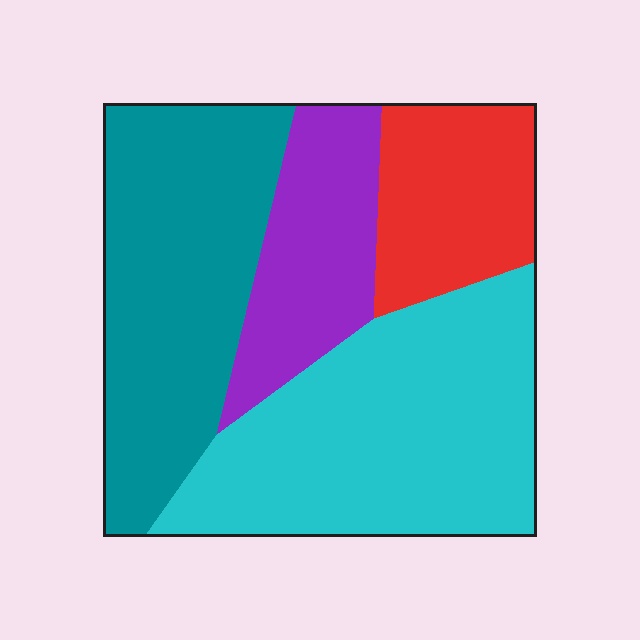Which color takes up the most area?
Cyan, at roughly 35%.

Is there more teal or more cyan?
Cyan.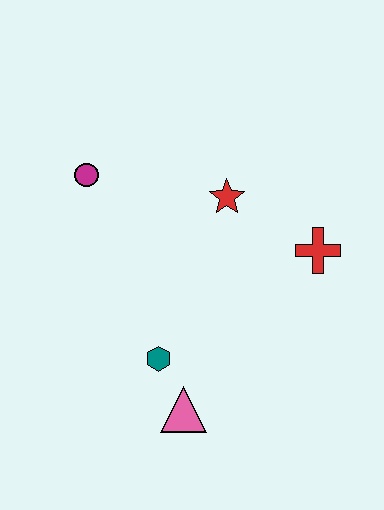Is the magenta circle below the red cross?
No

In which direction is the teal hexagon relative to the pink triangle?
The teal hexagon is above the pink triangle.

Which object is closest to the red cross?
The red star is closest to the red cross.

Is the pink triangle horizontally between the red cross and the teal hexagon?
Yes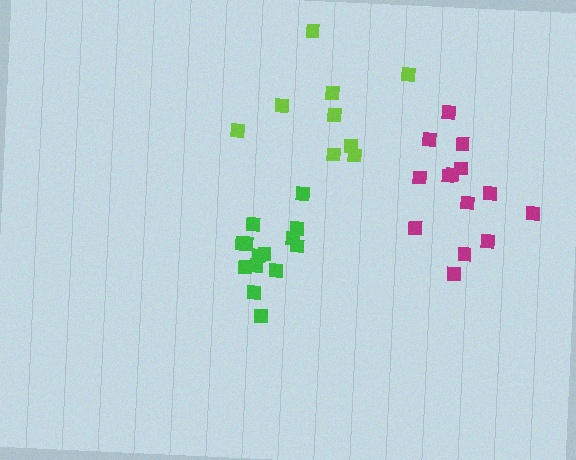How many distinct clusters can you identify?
There are 3 distinct clusters.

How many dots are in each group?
Group 1: 14 dots, Group 2: 9 dots, Group 3: 14 dots (37 total).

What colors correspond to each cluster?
The clusters are colored: green, lime, magenta.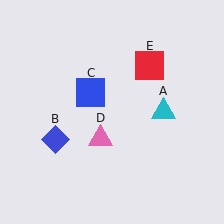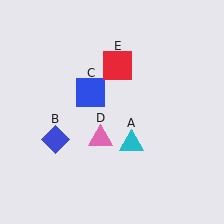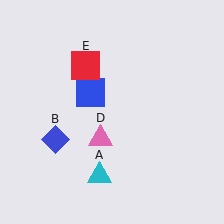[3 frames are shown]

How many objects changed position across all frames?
2 objects changed position: cyan triangle (object A), red square (object E).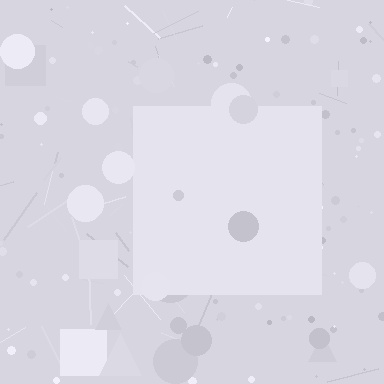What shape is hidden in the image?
A square is hidden in the image.